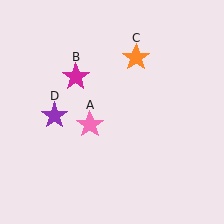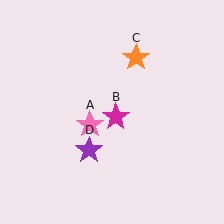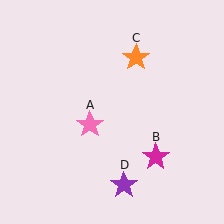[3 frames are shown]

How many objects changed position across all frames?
2 objects changed position: magenta star (object B), purple star (object D).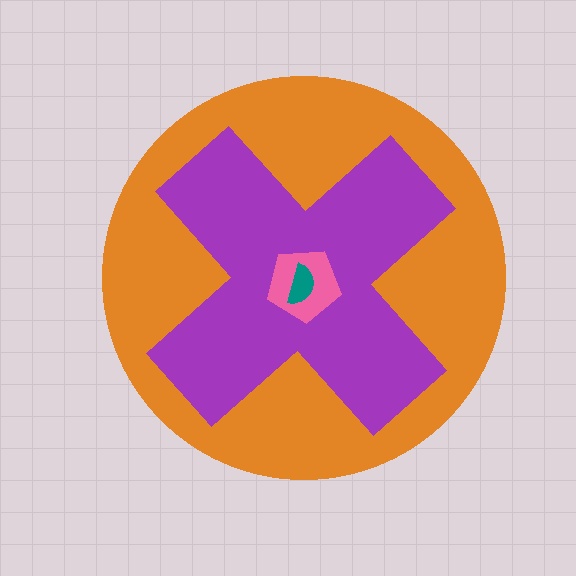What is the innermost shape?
The teal semicircle.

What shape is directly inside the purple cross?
The pink pentagon.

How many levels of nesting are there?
4.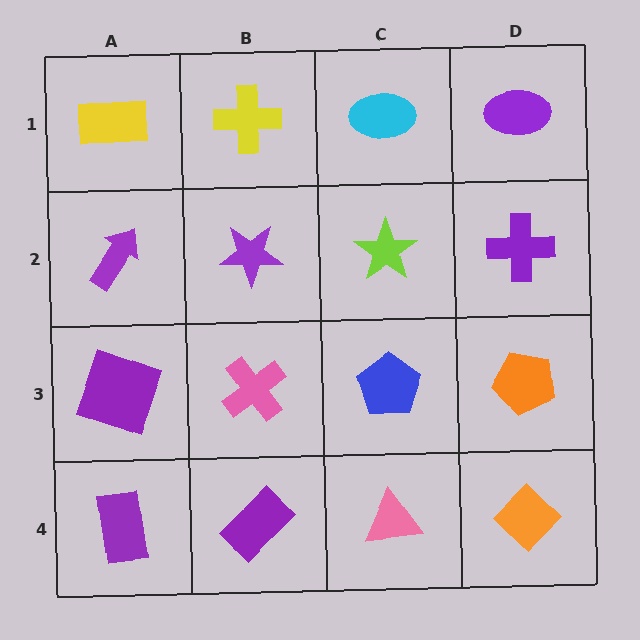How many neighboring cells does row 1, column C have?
3.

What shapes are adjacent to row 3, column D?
A purple cross (row 2, column D), an orange diamond (row 4, column D), a blue pentagon (row 3, column C).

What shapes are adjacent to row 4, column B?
A pink cross (row 3, column B), a purple rectangle (row 4, column A), a pink triangle (row 4, column C).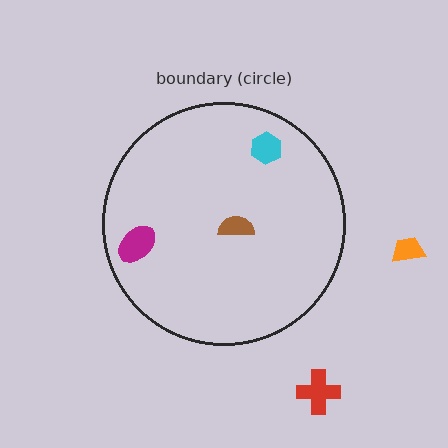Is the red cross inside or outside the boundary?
Outside.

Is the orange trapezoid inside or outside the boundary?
Outside.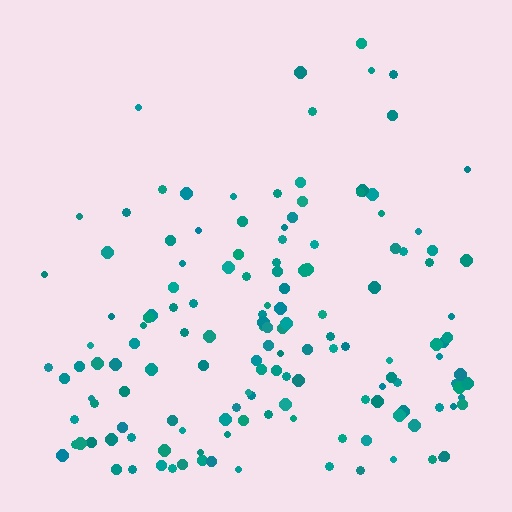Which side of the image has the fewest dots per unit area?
The top.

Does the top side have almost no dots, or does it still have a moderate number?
Still a moderate number, just noticeably fewer than the bottom.